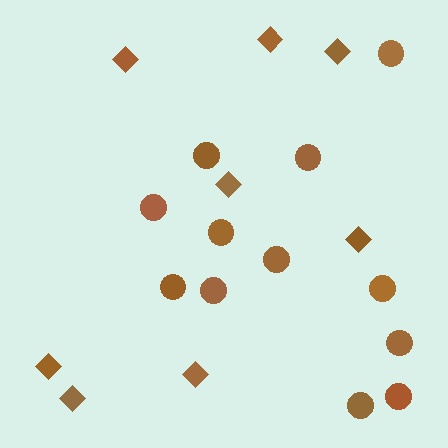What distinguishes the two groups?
There are 2 groups: one group of circles (12) and one group of diamonds (8).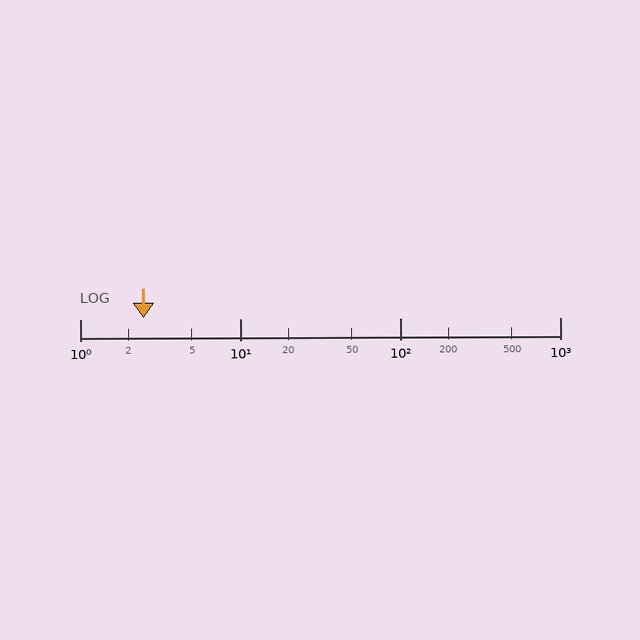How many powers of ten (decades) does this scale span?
The scale spans 3 decades, from 1 to 1000.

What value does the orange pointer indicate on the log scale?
The pointer indicates approximately 2.5.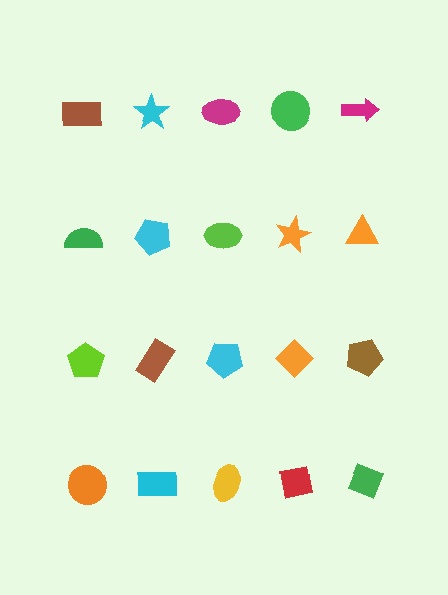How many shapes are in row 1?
5 shapes.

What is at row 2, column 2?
A cyan pentagon.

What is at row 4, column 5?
A green diamond.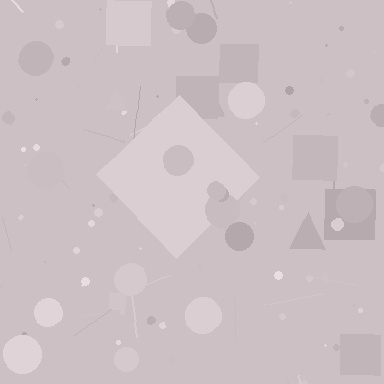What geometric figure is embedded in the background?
A diamond is embedded in the background.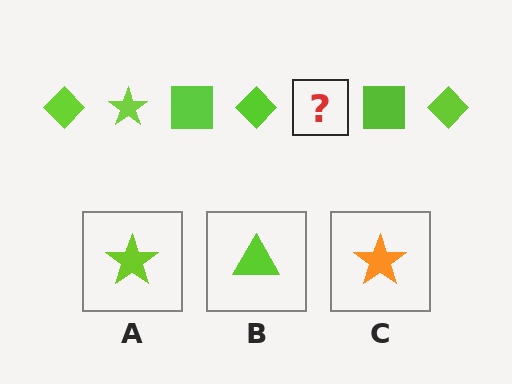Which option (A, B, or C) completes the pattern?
A.